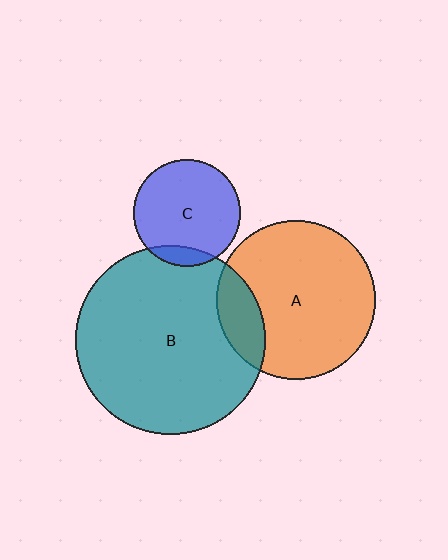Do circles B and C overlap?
Yes.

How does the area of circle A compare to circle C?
Approximately 2.2 times.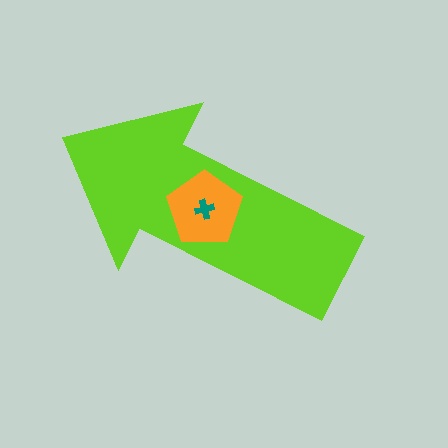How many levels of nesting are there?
3.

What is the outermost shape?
The lime arrow.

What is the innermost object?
The teal cross.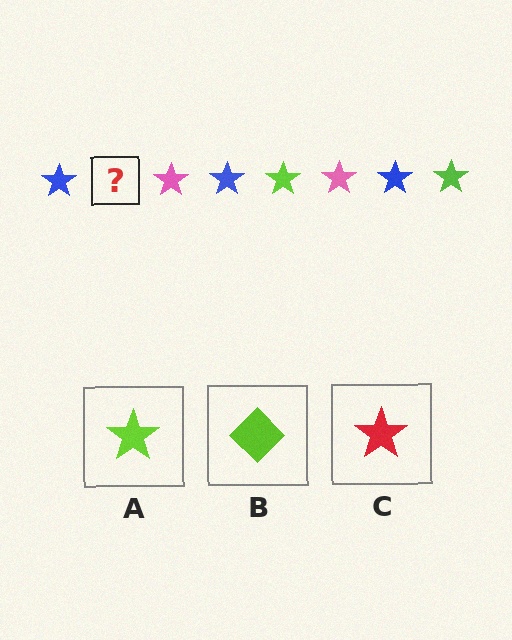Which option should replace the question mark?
Option A.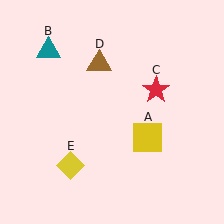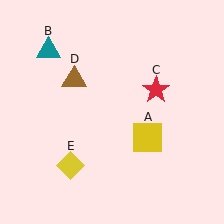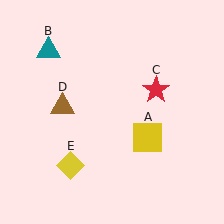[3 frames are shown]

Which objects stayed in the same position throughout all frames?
Yellow square (object A) and teal triangle (object B) and red star (object C) and yellow diamond (object E) remained stationary.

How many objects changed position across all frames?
1 object changed position: brown triangle (object D).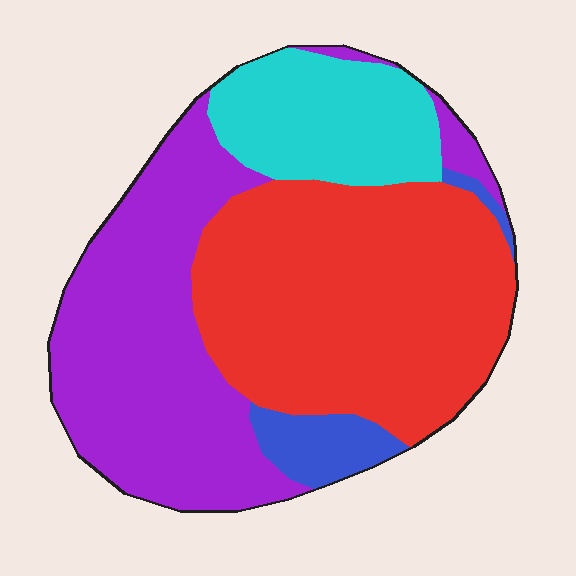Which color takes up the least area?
Blue, at roughly 5%.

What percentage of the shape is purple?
Purple covers roughly 35% of the shape.